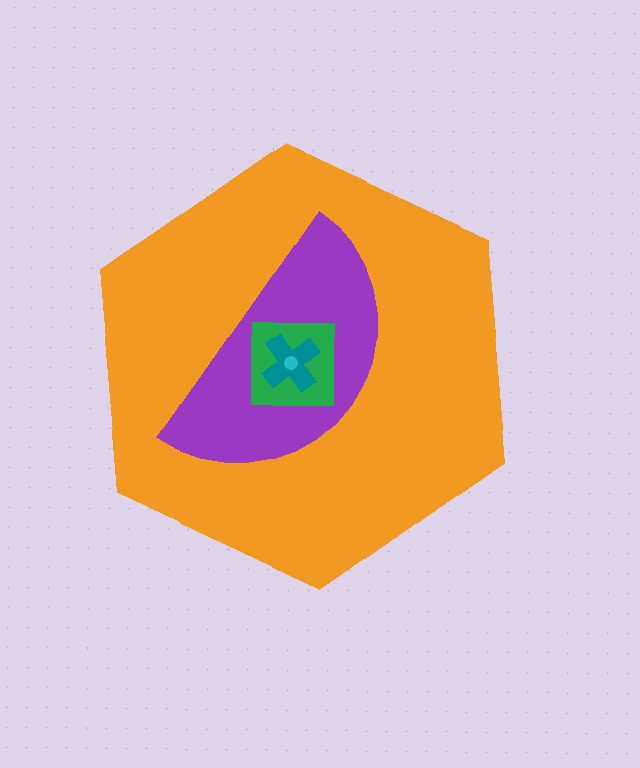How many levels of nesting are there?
5.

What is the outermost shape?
The orange hexagon.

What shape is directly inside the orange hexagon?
The purple semicircle.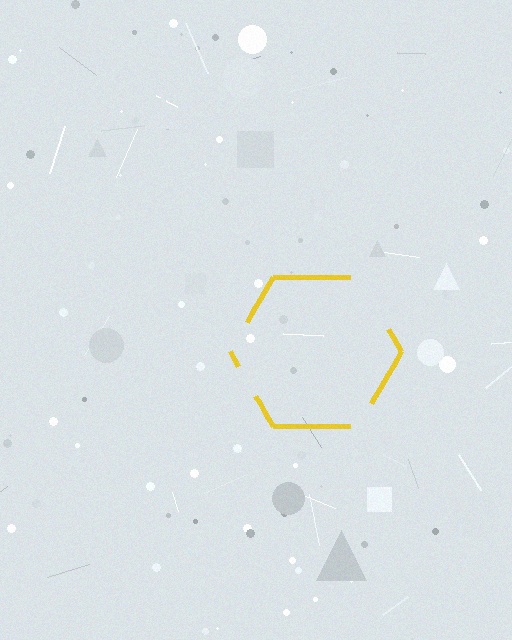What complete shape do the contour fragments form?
The contour fragments form a hexagon.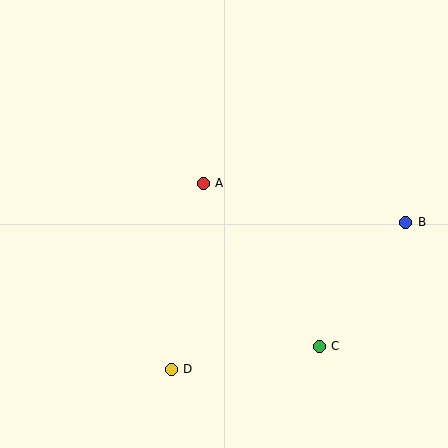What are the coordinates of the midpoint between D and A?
The midpoint between D and A is at (187, 276).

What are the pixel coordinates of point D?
Point D is at (171, 369).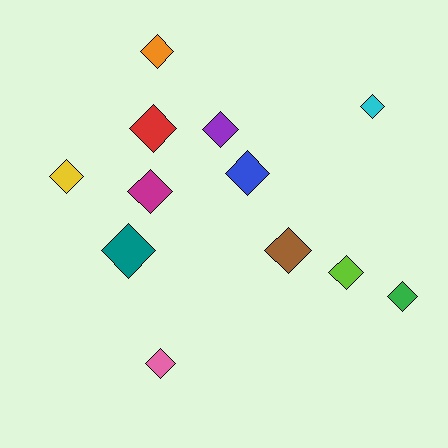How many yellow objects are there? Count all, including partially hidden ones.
There is 1 yellow object.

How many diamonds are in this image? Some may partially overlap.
There are 12 diamonds.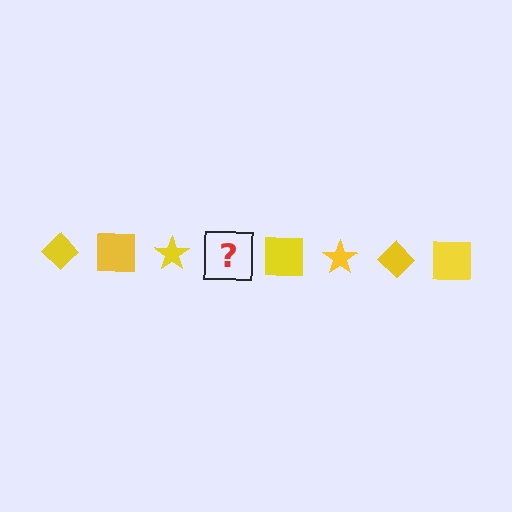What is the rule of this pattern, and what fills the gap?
The rule is that the pattern cycles through diamond, square, star shapes in yellow. The gap should be filled with a yellow diamond.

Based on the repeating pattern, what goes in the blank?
The blank should be a yellow diamond.